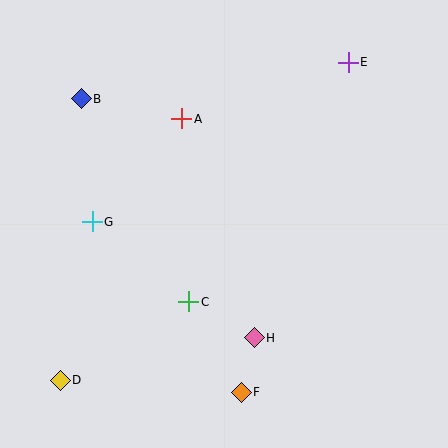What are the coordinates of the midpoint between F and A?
The midpoint between F and A is at (211, 256).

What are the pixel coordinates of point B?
Point B is at (81, 99).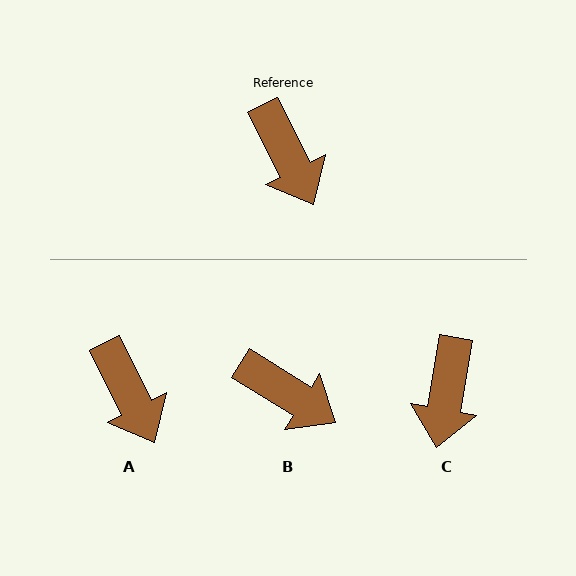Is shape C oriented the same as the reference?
No, it is off by about 37 degrees.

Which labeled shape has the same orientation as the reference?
A.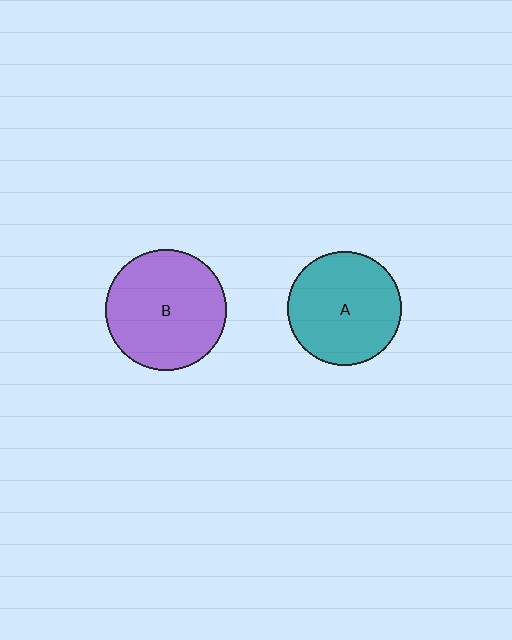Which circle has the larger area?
Circle B (purple).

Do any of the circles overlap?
No, none of the circles overlap.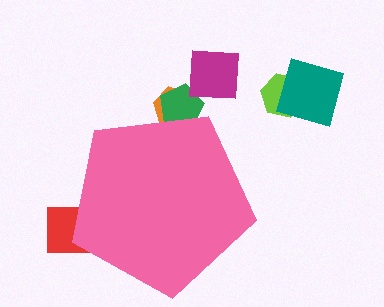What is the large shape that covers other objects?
A pink pentagon.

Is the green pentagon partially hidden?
Yes, the green pentagon is partially hidden behind the pink pentagon.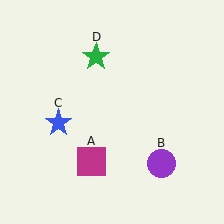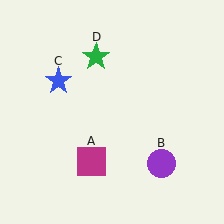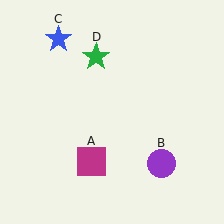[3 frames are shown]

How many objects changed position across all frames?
1 object changed position: blue star (object C).